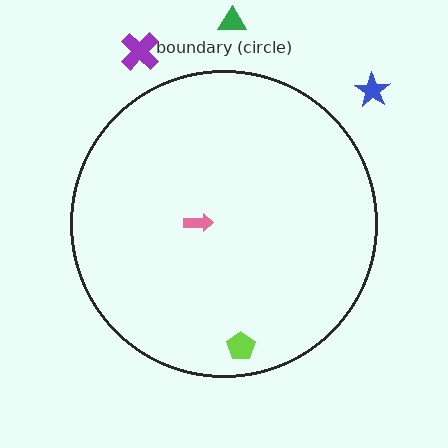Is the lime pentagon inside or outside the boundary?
Inside.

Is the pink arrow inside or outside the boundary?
Inside.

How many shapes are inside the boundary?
2 inside, 3 outside.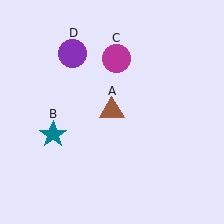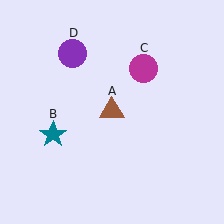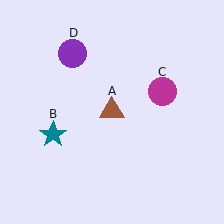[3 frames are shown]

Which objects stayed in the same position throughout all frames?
Brown triangle (object A) and teal star (object B) and purple circle (object D) remained stationary.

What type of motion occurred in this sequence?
The magenta circle (object C) rotated clockwise around the center of the scene.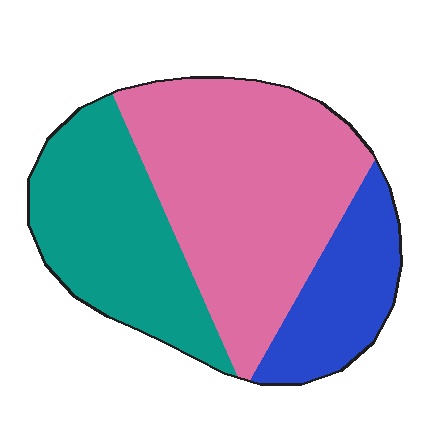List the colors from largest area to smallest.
From largest to smallest: pink, teal, blue.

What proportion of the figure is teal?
Teal covers around 30% of the figure.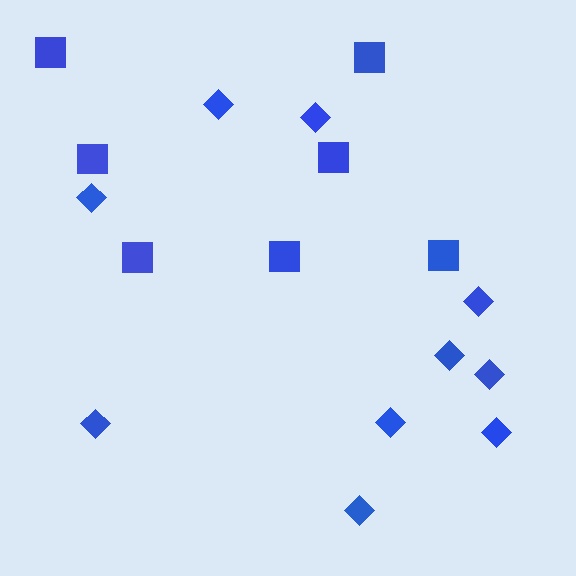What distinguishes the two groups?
There are 2 groups: one group of squares (7) and one group of diamonds (10).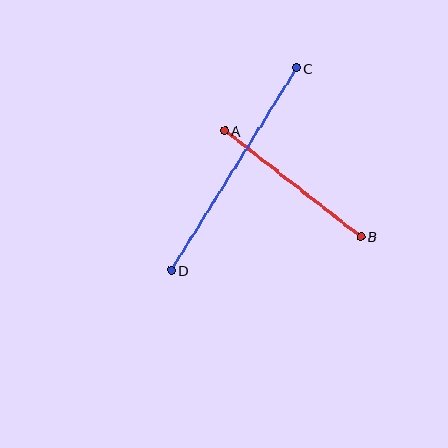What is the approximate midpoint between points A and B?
The midpoint is at approximately (293, 184) pixels.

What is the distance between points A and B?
The distance is approximately 173 pixels.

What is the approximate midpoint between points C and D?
The midpoint is at approximately (234, 169) pixels.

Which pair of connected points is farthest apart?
Points C and D are farthest apart.